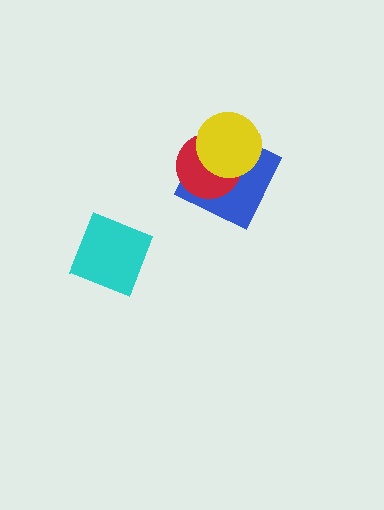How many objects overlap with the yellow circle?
2 objects overlap with the yellow circle.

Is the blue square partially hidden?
Yes, it is partially covered by another shape.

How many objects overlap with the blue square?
2 objects overlap with the blue square.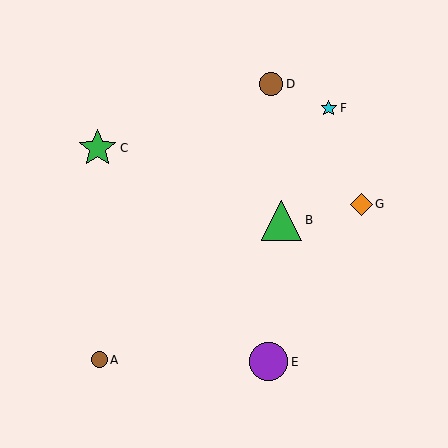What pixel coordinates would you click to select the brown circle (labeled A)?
Click at (99, 360) to select the brown circle A.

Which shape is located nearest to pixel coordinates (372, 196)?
The orange diamond (labeled G) at (361, 204) is nearest to that location.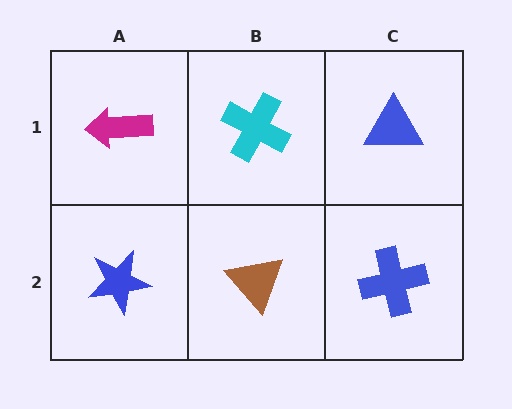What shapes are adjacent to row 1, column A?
A blue star (row 2, column A), a cyan cross (row 1, column B).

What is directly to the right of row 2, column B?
A blue cross.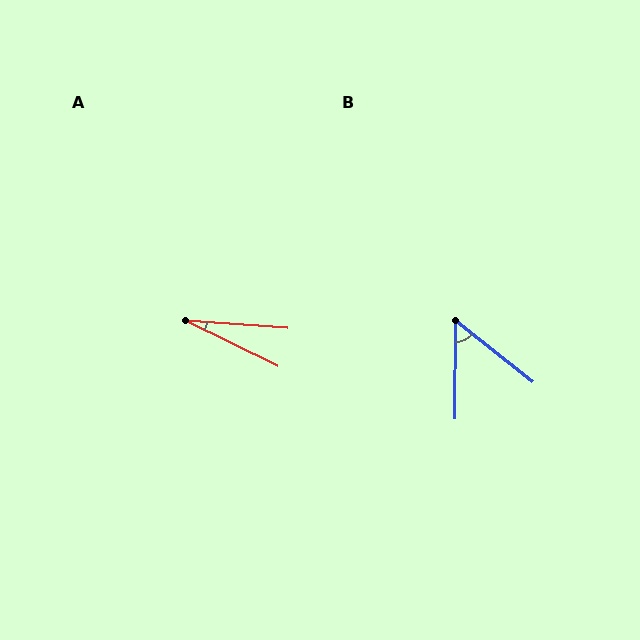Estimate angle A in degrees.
Approximately 22 degrees.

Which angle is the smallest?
A, at approximately 22 degrees.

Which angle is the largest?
B, at approximately 52 degrees.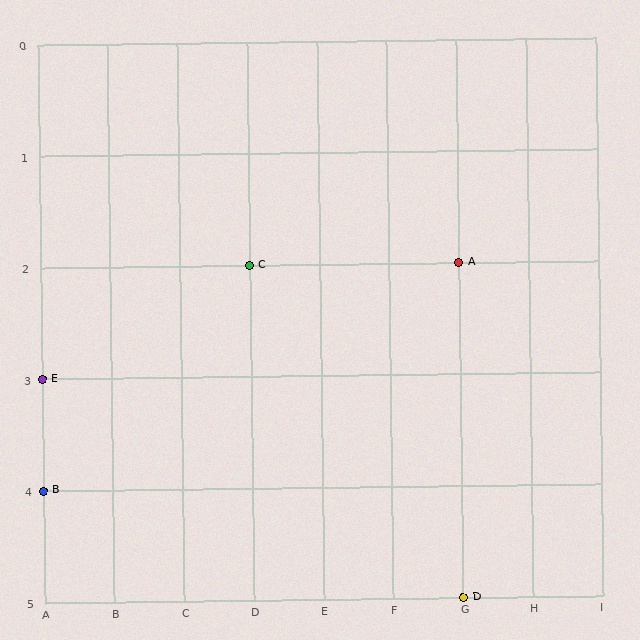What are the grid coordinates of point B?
Point B is at grid coordinates (A, 4).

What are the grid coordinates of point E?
Point E is at grid coordinates (A, 3).